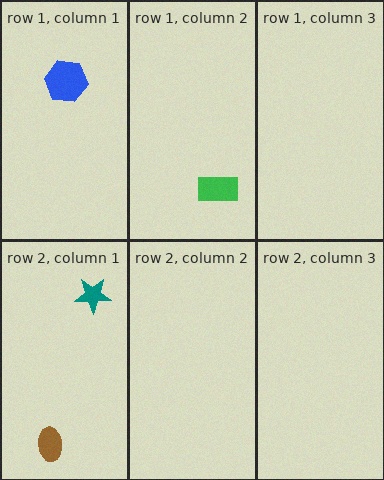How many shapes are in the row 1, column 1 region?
1.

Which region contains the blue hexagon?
The row 1, column 1 region.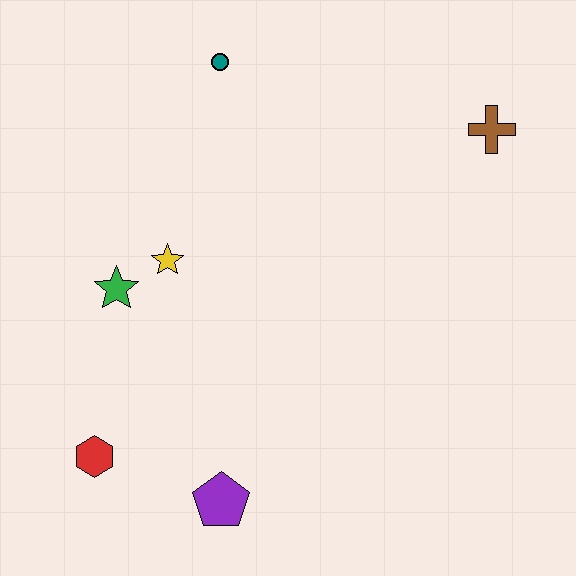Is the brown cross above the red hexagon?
Yes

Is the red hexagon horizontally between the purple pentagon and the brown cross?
No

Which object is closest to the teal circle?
The yellow star is closest to the teal circle.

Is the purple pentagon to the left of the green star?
No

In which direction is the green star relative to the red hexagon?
The green star is above the red hexagon.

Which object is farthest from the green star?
The brown cross is farthest from the green star.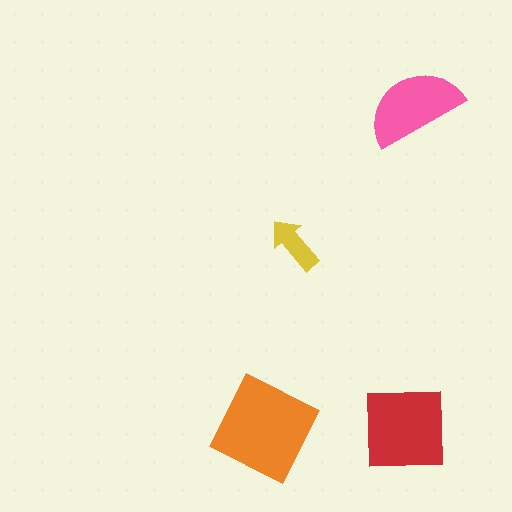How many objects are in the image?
There are 4 objects in the image.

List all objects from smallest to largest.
The yellow arrow, the pink semicircle, the red square, the orange square.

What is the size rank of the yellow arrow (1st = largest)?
4th.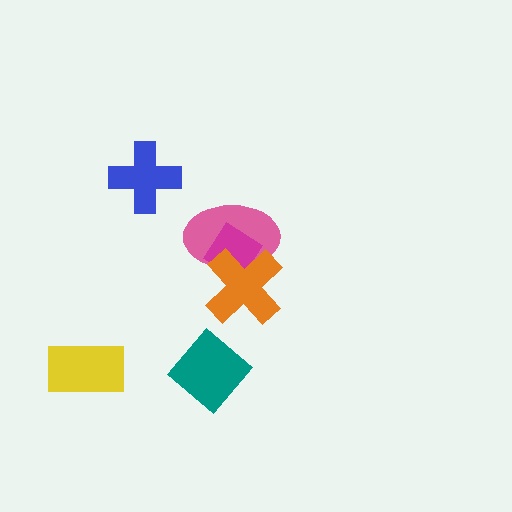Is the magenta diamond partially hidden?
Yes, it is partially covered by another shape.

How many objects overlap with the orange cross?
2 objects overlap with the orange cross.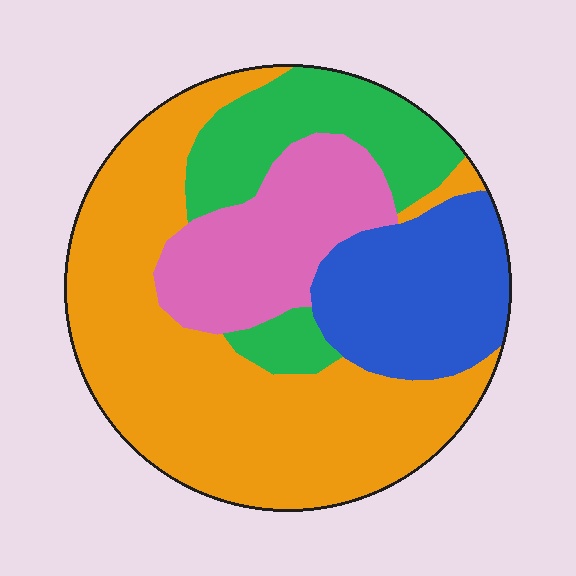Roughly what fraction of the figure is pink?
Pink takes up about one sixth (1/6) of the figure.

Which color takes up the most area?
Orange, at roughly 45%.